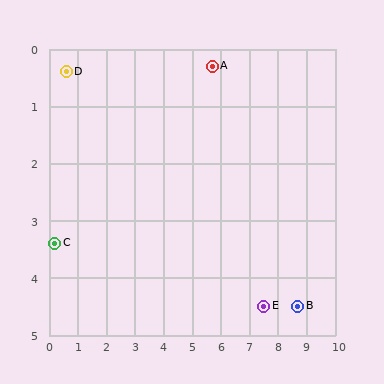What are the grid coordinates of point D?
Point D is at approximately (0.6, 0.4).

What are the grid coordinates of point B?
Point B is at approximately (8.7, 4.5).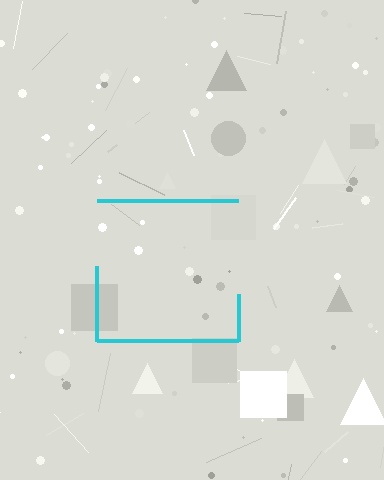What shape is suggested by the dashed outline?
The dashed outline suggests a square.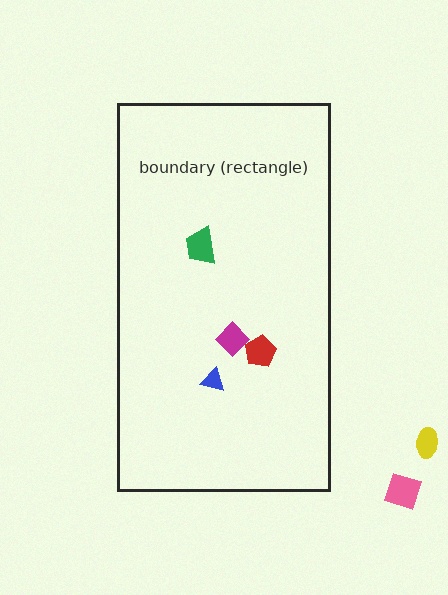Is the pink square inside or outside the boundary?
Outside.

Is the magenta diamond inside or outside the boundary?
Inside.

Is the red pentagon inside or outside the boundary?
Inside.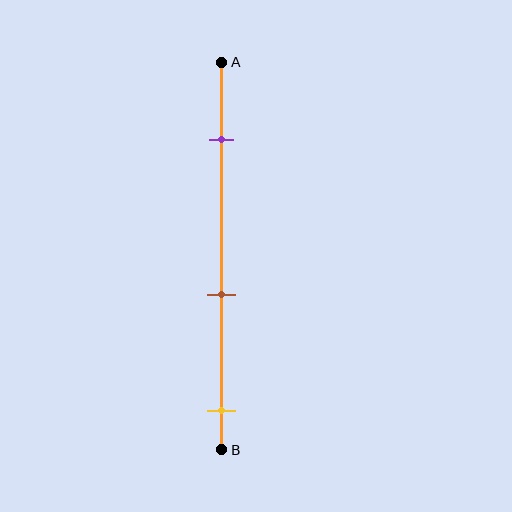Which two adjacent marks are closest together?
The brown and yellow marks are the closest adjacent pair.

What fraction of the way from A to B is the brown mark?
The brown mark is approximately 60% (0.6) of the way from A to B.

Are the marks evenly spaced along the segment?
Yes, the marks are approximately evenly spaced.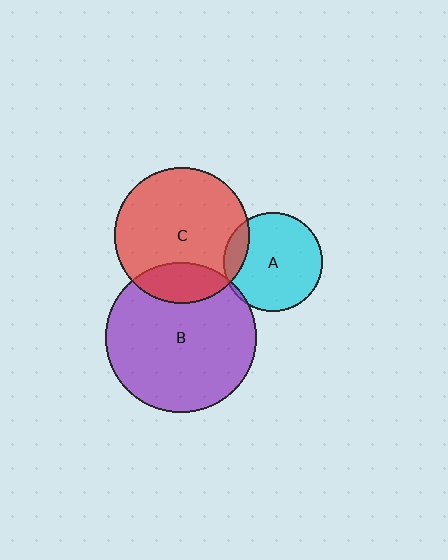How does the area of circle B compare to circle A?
Approximately 2.3 times.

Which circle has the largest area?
Circle B (purple).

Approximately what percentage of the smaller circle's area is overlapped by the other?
Approximately 5%.